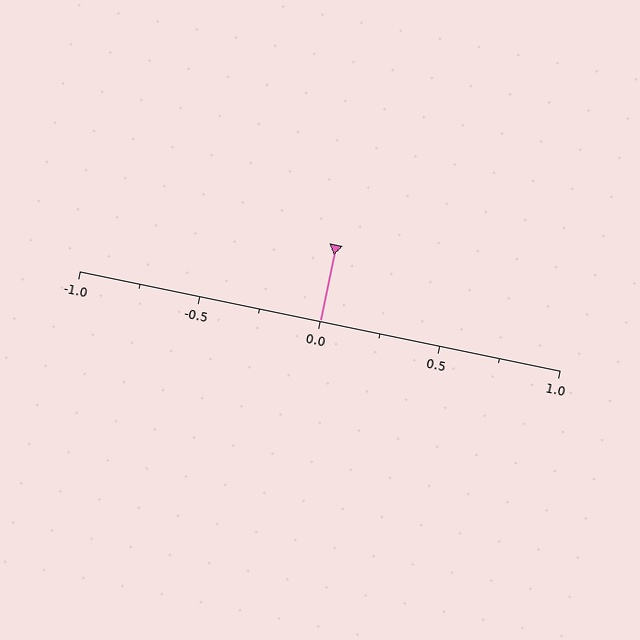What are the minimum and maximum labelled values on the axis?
The axis runs from -1.0 to 1.0.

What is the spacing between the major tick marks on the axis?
The major ticks are spaced 0.5 apart.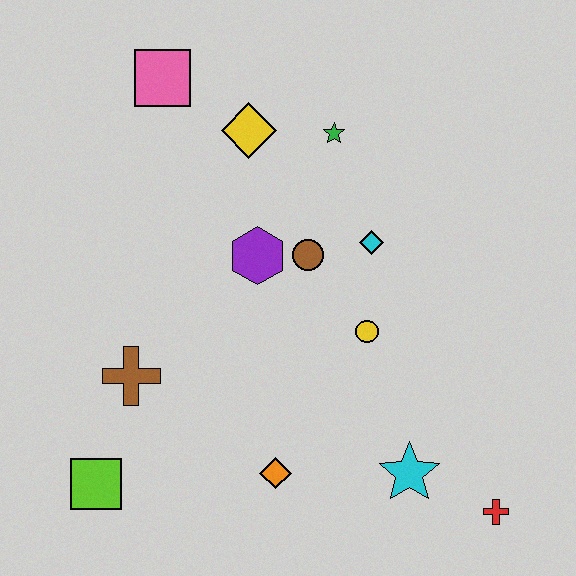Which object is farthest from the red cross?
The pink square is farthest from the red cross.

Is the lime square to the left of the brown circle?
Yes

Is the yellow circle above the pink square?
No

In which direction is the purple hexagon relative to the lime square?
The purple hexagon is above the lime square.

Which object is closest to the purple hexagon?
The brown circle is closest to the purple hexagon.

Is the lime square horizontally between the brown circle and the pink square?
No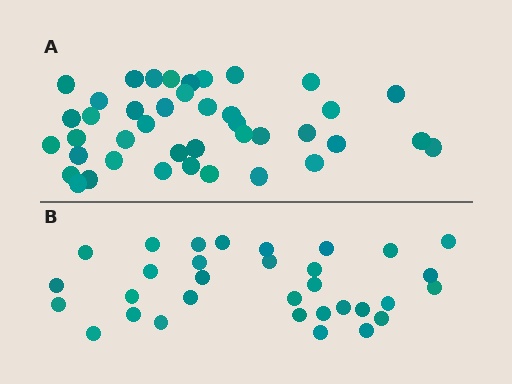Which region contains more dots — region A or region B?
Region A (the top region) has more dots.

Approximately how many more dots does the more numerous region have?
Region A has roughly 8 or so more dots than region B.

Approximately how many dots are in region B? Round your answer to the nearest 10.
About 30 dots. (The exact count is 32, which rounds to 30.)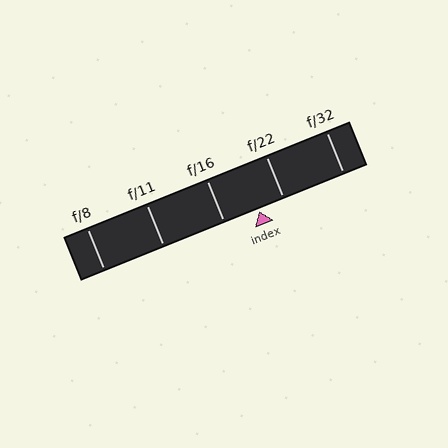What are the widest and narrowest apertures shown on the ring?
The widest aperture shown is f/8 and the narrowest is f/32.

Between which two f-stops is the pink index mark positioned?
The index mark is between f/16 and f/22.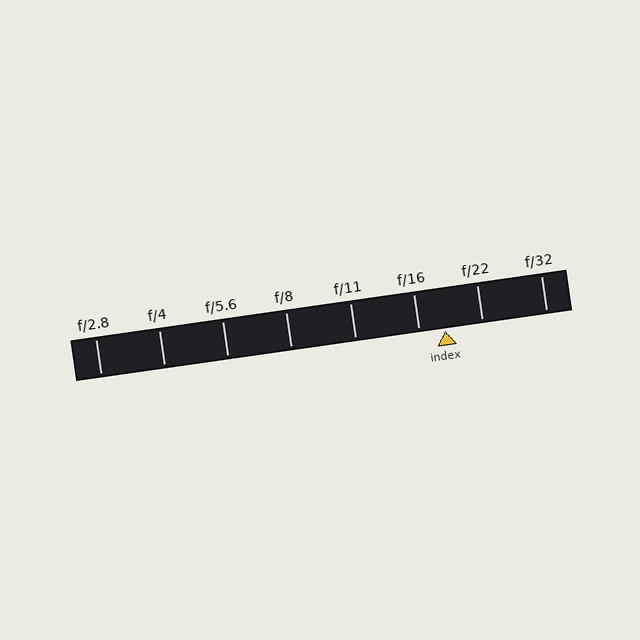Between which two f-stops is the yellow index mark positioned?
The index mark is between f/16 and f/22.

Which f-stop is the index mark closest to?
The index mark is closest to f/16.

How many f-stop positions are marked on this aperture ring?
There are 8 f-stop positions marked.